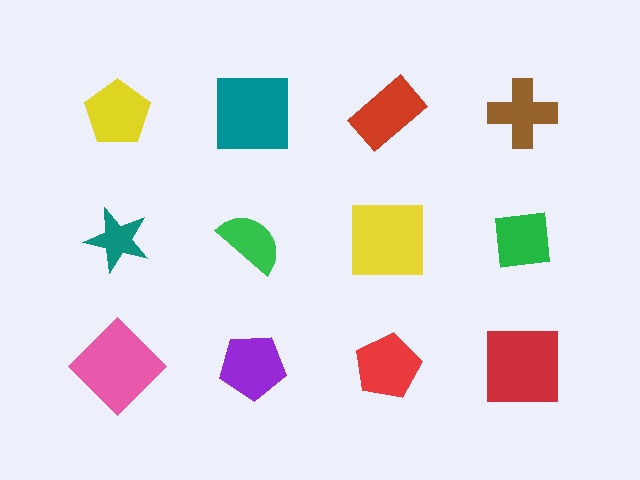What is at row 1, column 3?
A red rectangle.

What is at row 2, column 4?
A green square.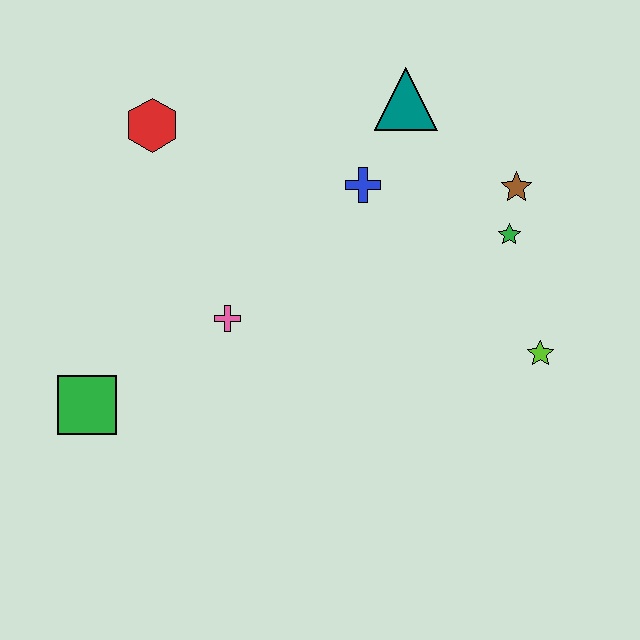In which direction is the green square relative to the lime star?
The green square is to the left of the lime star.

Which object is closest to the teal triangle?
The blue cross is closest to the teal triangle.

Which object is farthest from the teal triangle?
The green square is farthest from the teal triangle.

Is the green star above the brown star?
No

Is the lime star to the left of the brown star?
No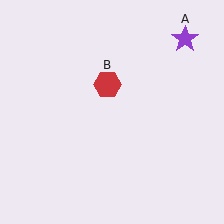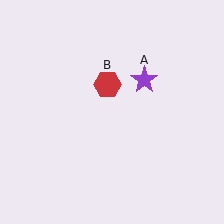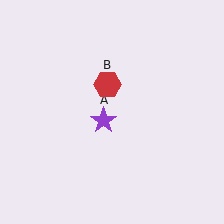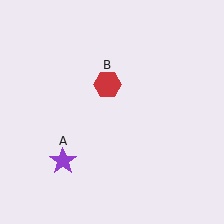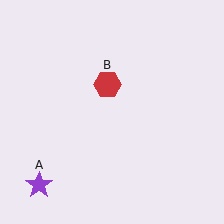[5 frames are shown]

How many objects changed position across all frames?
1 object changed position: purple star (object A).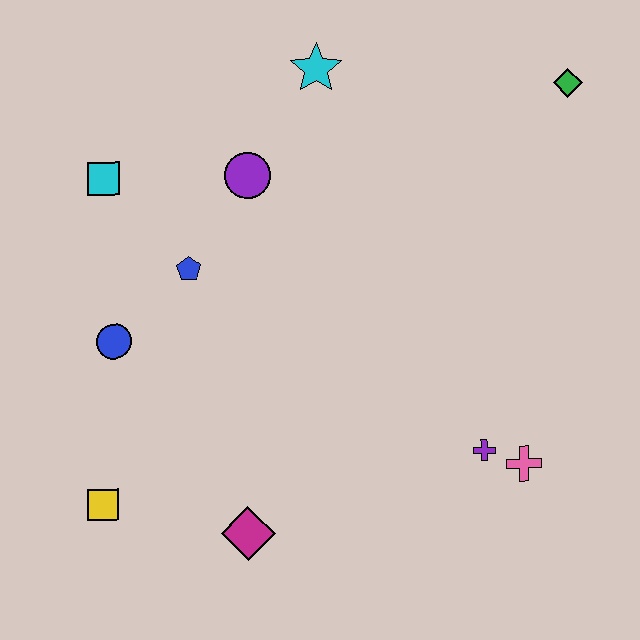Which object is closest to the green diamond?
The cyan star is closest to the green diamond.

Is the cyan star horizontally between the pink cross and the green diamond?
No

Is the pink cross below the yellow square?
No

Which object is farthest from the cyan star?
The yellow square is farthest from the cyan star.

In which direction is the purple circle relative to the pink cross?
The purple circle is above the pink cross.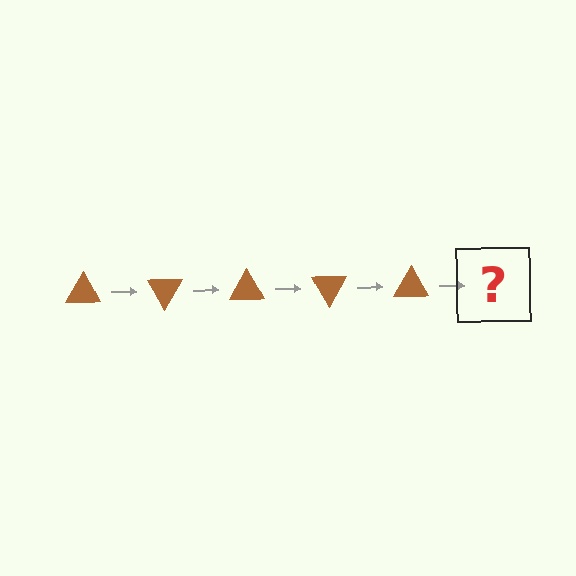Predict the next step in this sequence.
The next step is a brown triangle rotated 300 degrees.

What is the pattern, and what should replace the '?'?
The pattern is that the triangle rotates 60 degrees each step. The '?' should be a brown triangle rotated 300 degrees.